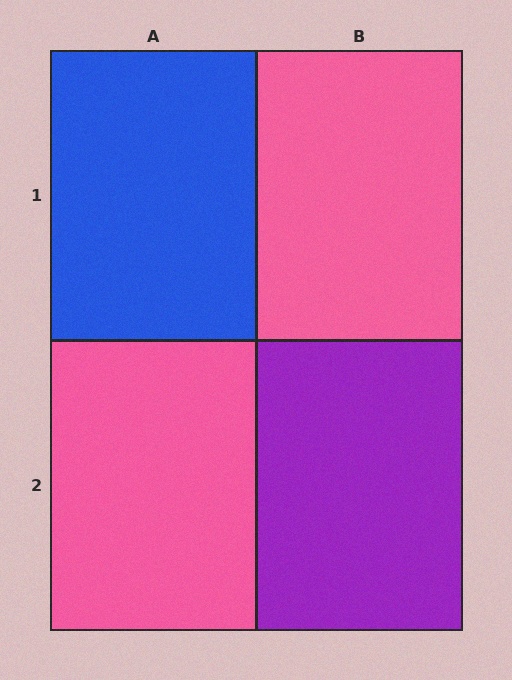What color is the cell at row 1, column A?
Blue.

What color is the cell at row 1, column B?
Pink.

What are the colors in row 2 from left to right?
Pink, purple.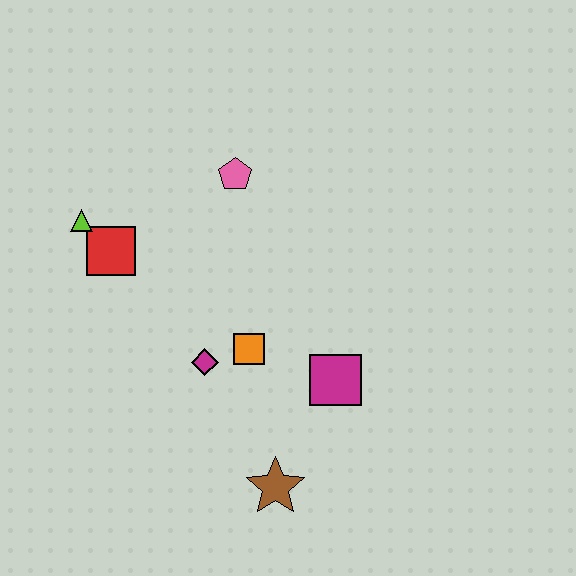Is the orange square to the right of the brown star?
No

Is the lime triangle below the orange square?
No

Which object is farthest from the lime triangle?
The brown star is farthest from the lime triangle.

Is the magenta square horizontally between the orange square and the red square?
No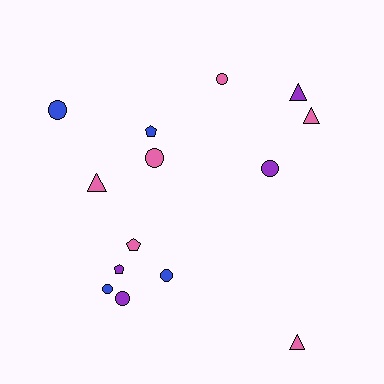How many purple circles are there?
There are 2 purple circles.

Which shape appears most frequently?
Circle, with 7 objects.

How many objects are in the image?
There are 14 objects.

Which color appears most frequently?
Pink, with 6 objects.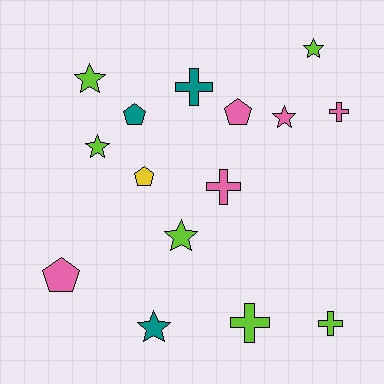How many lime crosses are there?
There are 2 lime crosses.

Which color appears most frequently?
Lime, with 6 objects.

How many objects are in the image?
There are 15 objects.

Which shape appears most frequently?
Star, with 6 objects.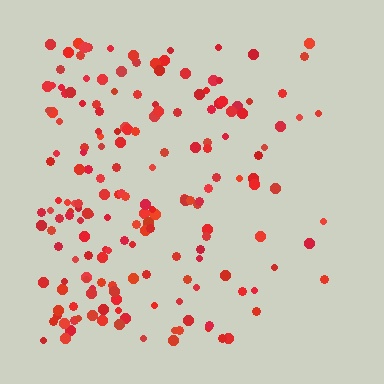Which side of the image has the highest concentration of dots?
The left.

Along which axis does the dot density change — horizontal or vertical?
Horizontal.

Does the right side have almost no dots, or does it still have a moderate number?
Still a moderate number, just noticeably fewer than the left.